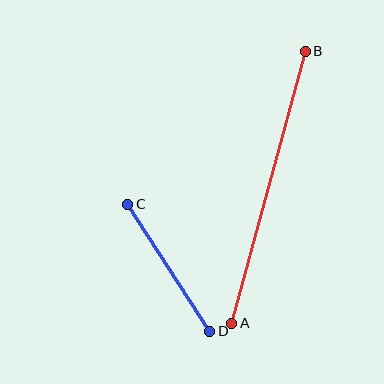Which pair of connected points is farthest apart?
Points A and B are farthest apart.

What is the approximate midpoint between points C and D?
The midpoint is at approximately (169, 268) pixels.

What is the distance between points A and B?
The distance is approximately 282 pixels.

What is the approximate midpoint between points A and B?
The midpoint is at approximately (268, 187) pixels.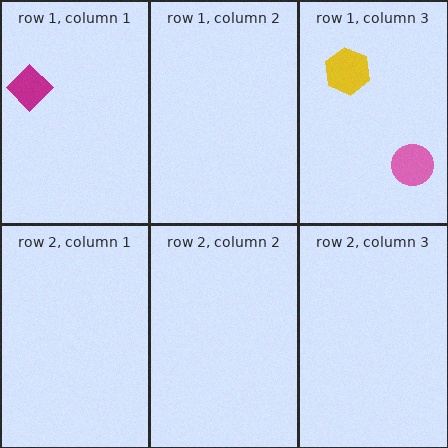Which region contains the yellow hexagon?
The row 1, column 3 region.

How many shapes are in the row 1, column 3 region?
2.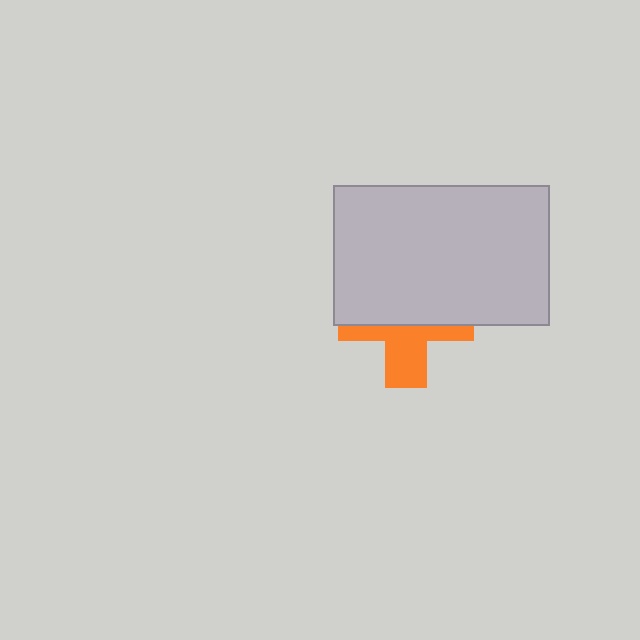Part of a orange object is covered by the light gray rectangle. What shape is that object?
It is a cross.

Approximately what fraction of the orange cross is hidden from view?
Roughly 57% of the orange cross is hidden behind the light gray rectangle.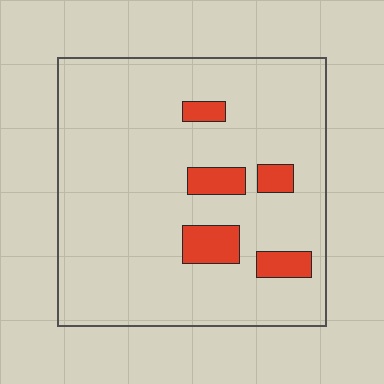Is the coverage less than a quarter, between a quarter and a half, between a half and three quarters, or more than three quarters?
Less than a quarter.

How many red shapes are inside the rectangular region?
5.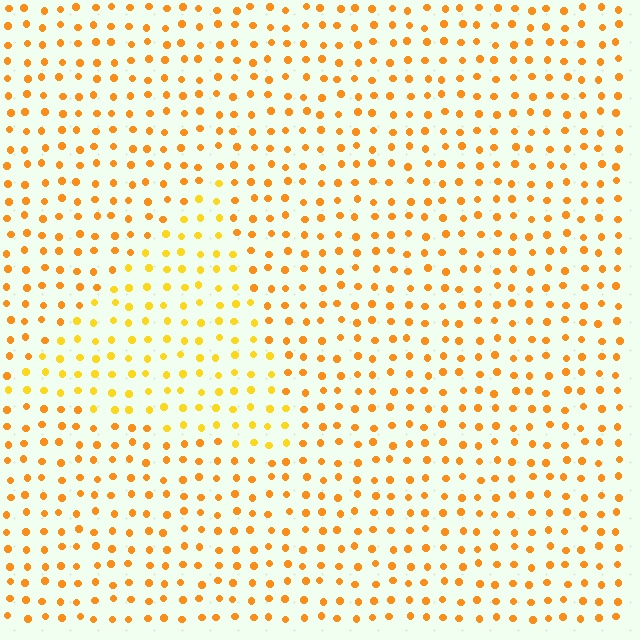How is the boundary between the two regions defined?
The boundary is defined purely by a slight shift in hue (about 20 degrees). Spacing, size, and orientation are identical on both sides.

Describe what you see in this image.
The image is filled with small orange elements in a uniform arrangement. A triangle-shaped region is visible where the elements are tinted to a slightly different hue, forming a subtle color boundary.